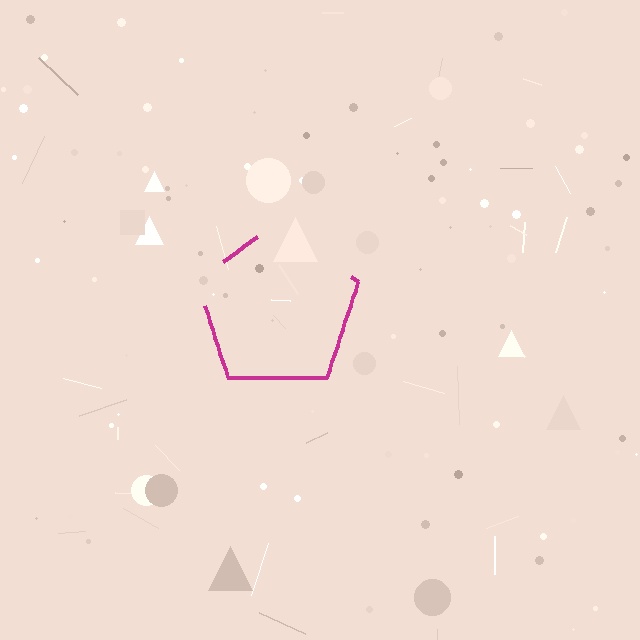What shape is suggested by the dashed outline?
The dashed outline suggests a pentagon.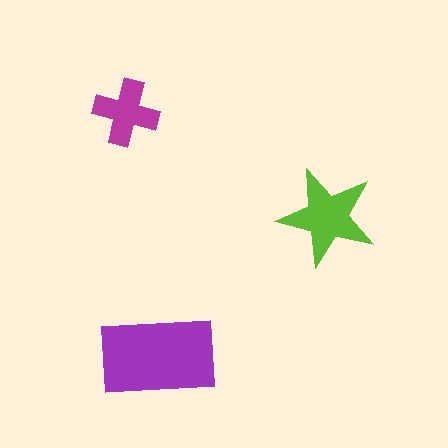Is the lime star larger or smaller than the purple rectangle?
Smaller.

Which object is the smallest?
The magenta cross.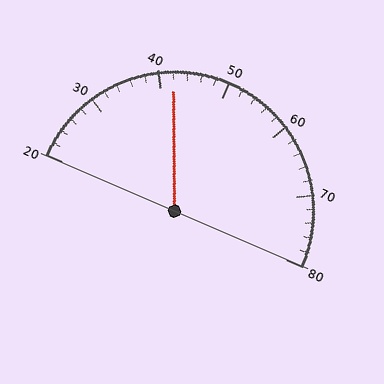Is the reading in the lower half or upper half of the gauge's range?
The reading is in the lower half of the range (20 to 80).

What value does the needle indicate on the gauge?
The needle indicates approximately 42.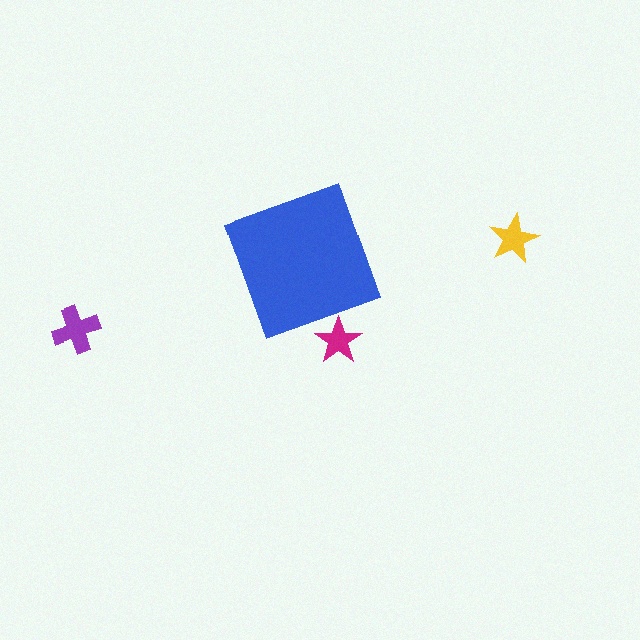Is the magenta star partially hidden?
Yes, the magenta star is partially hidden behind the blue diamond.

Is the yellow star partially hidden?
No, the yellow star is fully visible.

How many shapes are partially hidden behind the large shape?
1 shape is partially hidden.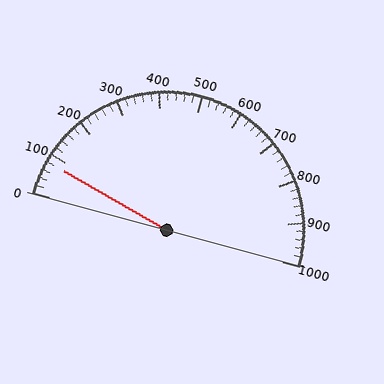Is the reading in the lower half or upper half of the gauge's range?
The reading is in the lower half of the range (0 to 1000).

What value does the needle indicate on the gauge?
The needle indicates approximately 80.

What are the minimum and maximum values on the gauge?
The gauge ranges from 0 to 1000.